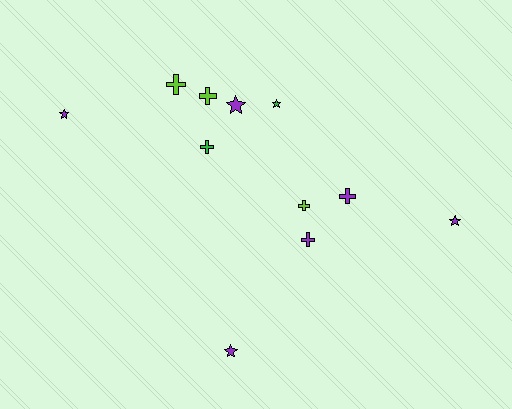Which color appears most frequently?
Purple, with 6 objects.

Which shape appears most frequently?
Cross, with 6 objects.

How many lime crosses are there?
There are 3 lime crosses.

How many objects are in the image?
There are 11 objects.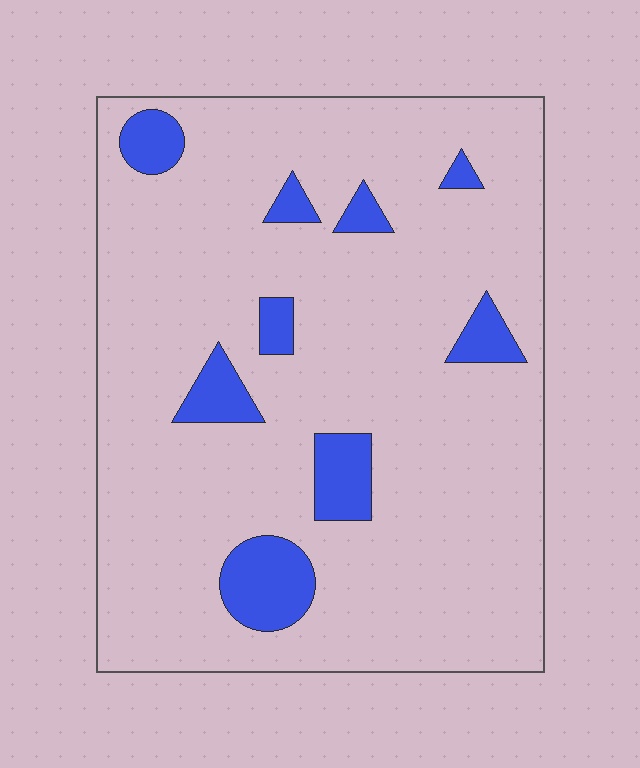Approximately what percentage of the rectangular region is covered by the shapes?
Approximately 10%.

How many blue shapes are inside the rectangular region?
9.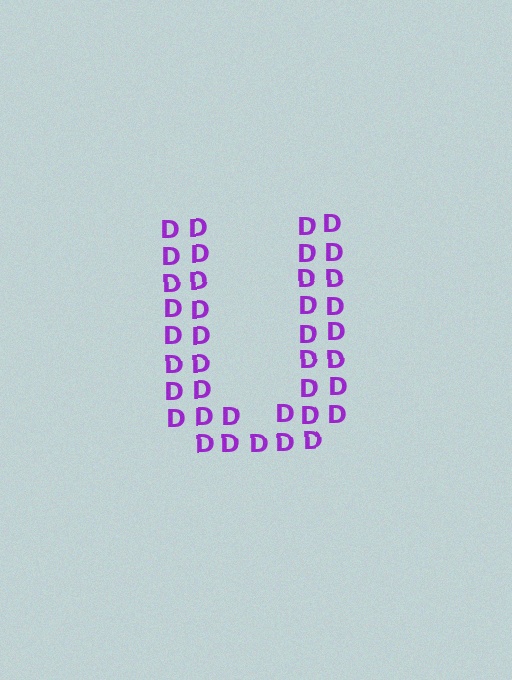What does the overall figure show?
The overall figure shows the letter U.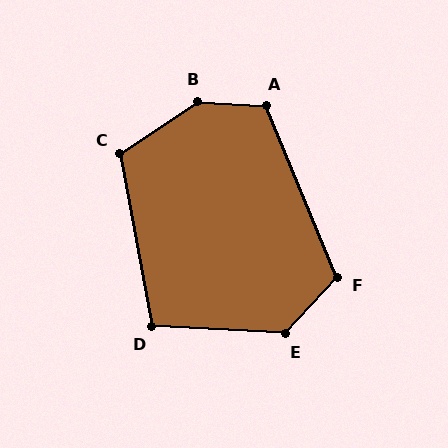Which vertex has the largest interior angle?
B, at approximately 142 degrees.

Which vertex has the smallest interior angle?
D, at approximately 103 degrees.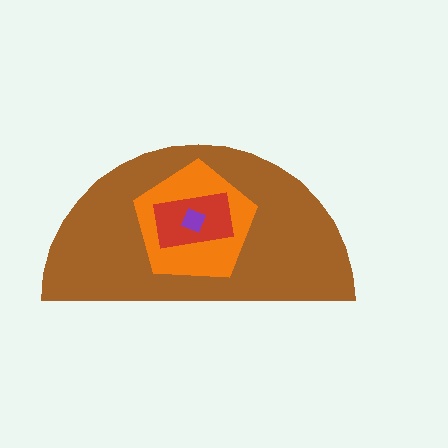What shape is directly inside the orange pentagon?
The red rectangle.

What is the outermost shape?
The brown semicircle.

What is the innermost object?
The purple square.